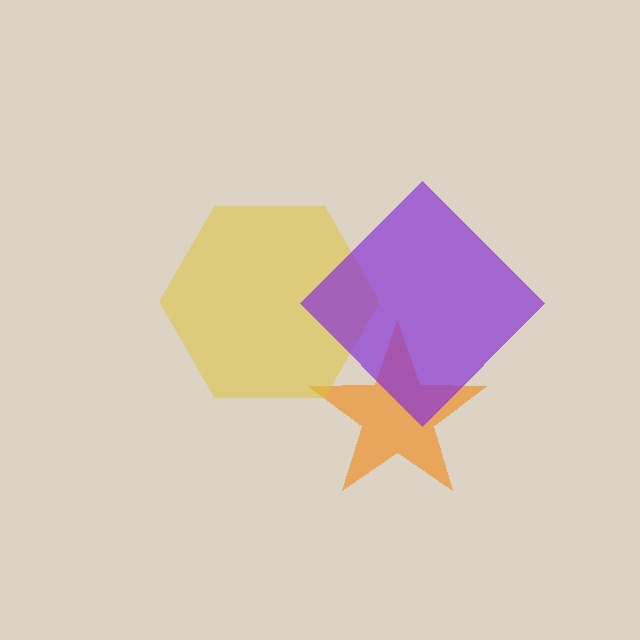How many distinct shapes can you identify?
There are 3 distinct shapes: an orange star, a yellow hexagon, a purple diamond.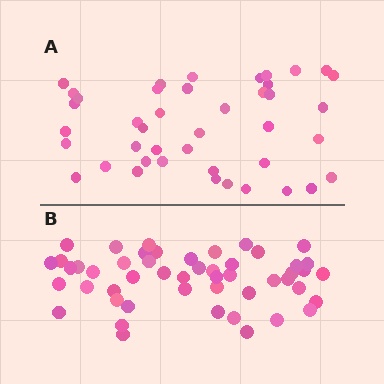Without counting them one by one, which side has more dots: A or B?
Region B (the bottom region) has more dots.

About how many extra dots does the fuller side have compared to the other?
Region B has roughly 8 or so more dots than region A.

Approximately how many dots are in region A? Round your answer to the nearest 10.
About 40 dots. (The exact count is 42, which rounds to 40.)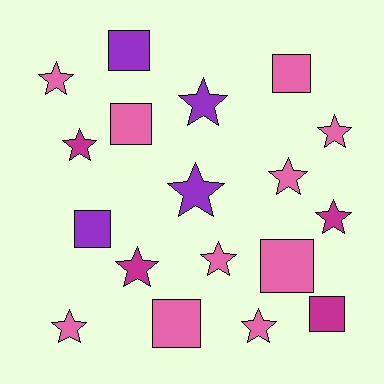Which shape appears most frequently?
Star, with 11 objects.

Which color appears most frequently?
Pink, with 10 objects.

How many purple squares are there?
There are 2 purple squares.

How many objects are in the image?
There are 18 objects.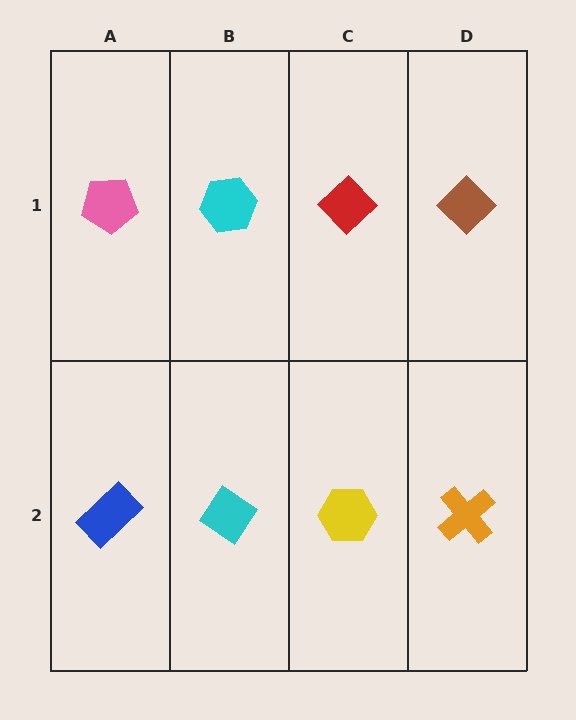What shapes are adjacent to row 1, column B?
A cyan diamond (row 2, column B), a pink pentagon (row 1, column A), a red diamond (row 1, column C).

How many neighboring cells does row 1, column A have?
2.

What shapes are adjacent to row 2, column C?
A red diamond (row 1, column C), a cyan diamond (row 2, column B), an orange cross (row 2, column D).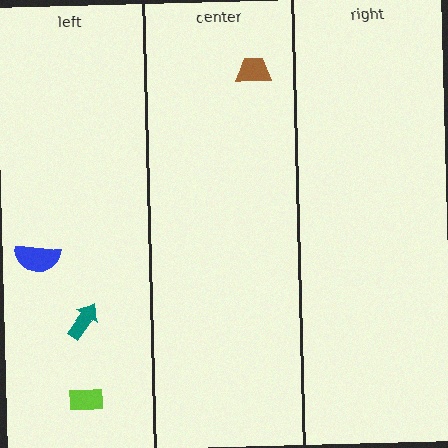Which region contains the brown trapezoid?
The center region.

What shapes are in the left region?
The teal arrow, the lime rectangle, the blue semicircle.